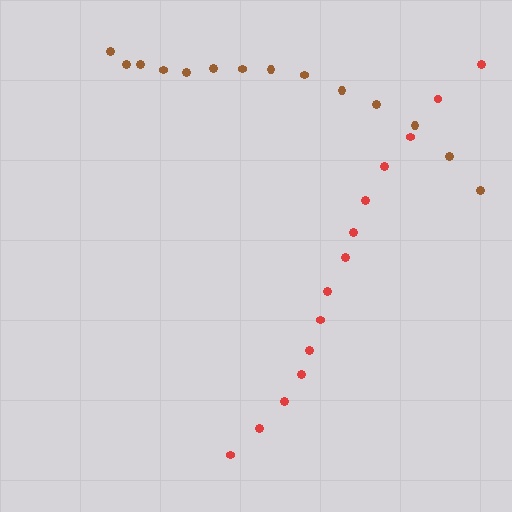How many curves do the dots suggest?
There are 2 distinct paths.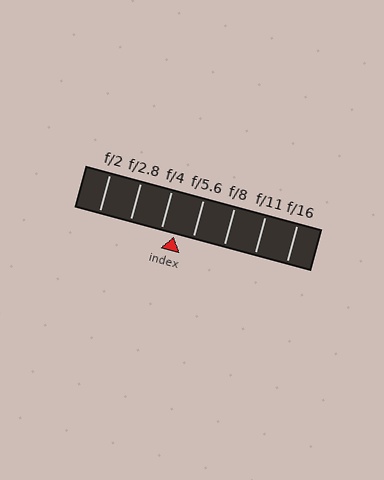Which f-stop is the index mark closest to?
The index mark is closest to f/4.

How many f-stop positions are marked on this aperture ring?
There are 7 f-stop positions marked.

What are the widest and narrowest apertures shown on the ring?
The widest aperture shown is f/2 and the narrowest is f/16.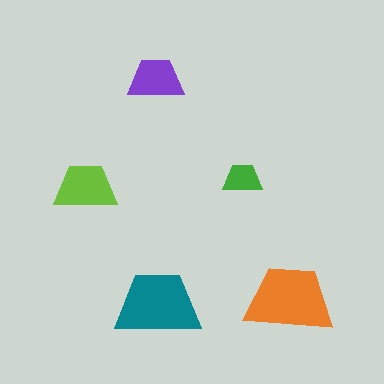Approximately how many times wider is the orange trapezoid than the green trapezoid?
About 2.5 times wider.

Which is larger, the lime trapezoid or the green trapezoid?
The lime one.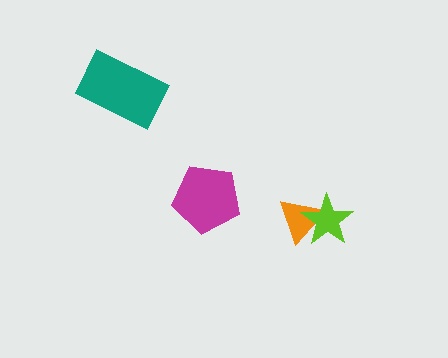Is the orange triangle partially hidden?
Yes, it is partially covered by another shape.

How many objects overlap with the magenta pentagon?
0 objects overlap with the magenta pentagon.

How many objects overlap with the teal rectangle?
0 objects overlap with the teal rectangle.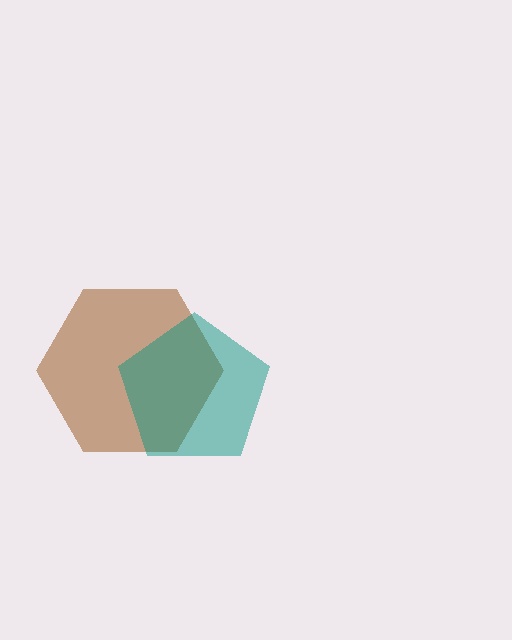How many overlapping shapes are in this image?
There are 2 overlapping shapes in the image.